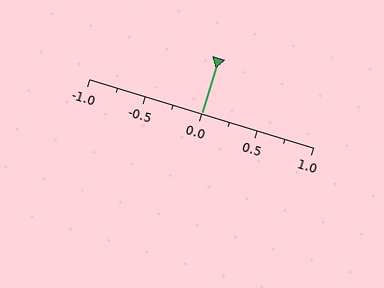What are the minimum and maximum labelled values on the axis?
The axis runs from -1.0 to 1.0.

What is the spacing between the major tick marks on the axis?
The major ticks are spaced 0.5 apart.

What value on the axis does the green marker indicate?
The marker indicates approximately 0.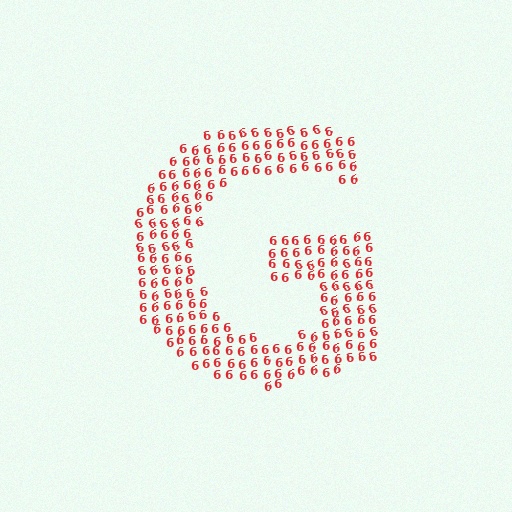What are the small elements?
The small elements are digit 6's.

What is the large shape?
The large shape is the letter G.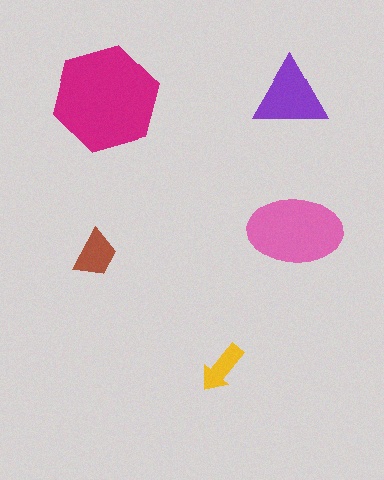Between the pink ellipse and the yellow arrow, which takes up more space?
The pink ellipse.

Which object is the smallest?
The yellow arrow.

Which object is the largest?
The magenta hexagon.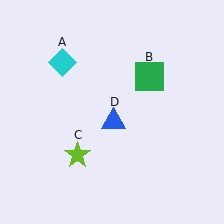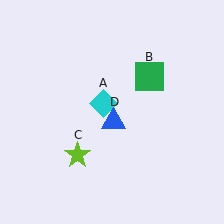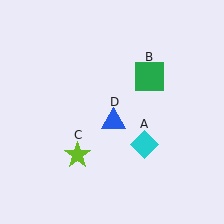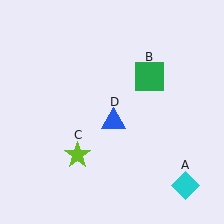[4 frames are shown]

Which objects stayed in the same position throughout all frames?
Green square (object B) and lime star (object C) and blue triangle (object D) remained stationary.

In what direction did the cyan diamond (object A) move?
The cyan diamond (object A) moved down and to the right.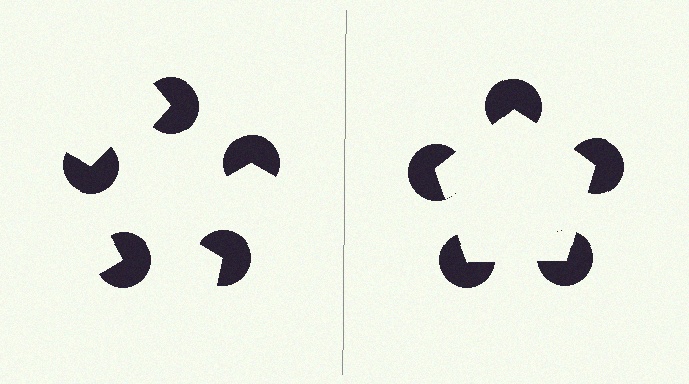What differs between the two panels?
The pac-man discs are positioned identically on both sides; only the wedge orientations differ. On the right they align to a pentagon; on the left they are misaligned.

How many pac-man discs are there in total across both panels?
10 — 5 on each side.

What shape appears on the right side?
An illusory pentagon.